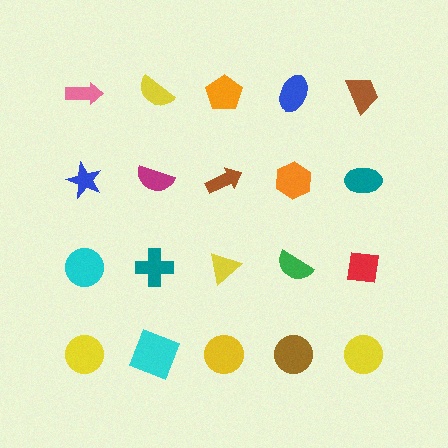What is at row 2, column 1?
A blue star.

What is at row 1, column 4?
A blue ellipse.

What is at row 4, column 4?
A brown circle.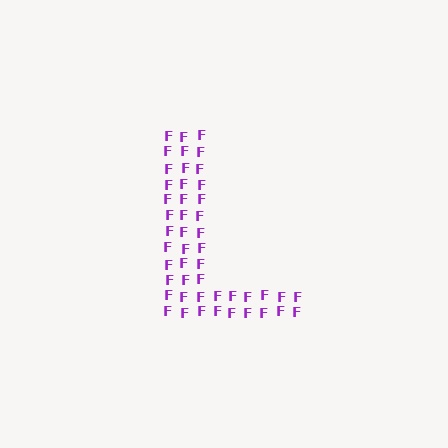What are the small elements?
The small elements are letter F's.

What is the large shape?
The large shape is the letter L.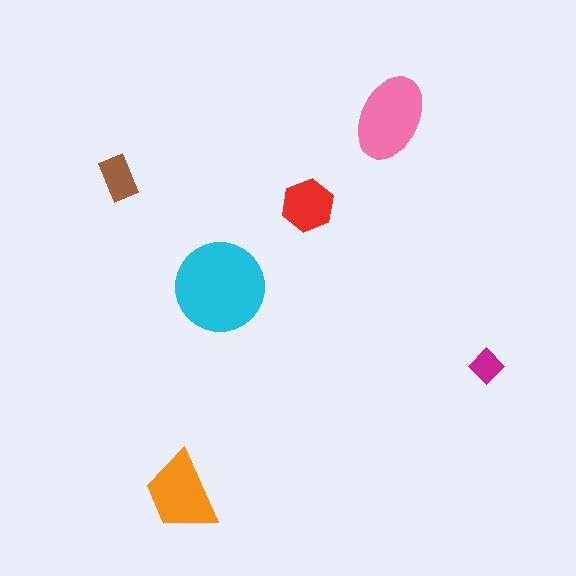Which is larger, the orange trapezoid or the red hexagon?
The orange trapezoid.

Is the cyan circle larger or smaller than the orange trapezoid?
Larger.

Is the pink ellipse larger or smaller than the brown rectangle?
Larger.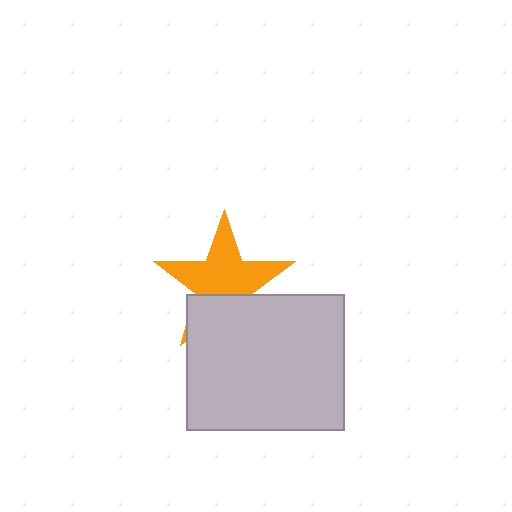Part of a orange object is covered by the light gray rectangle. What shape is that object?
It is a star.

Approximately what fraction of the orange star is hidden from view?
Roughly 36% of the orange star is hidden behind the light gray rectangle.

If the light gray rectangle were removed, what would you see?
You would see the complete orange star.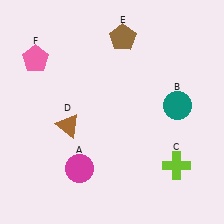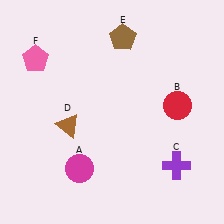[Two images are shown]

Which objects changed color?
B changed from teal to red. C changed from lime to purple.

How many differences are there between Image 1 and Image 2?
There are 2 differences between the two images.